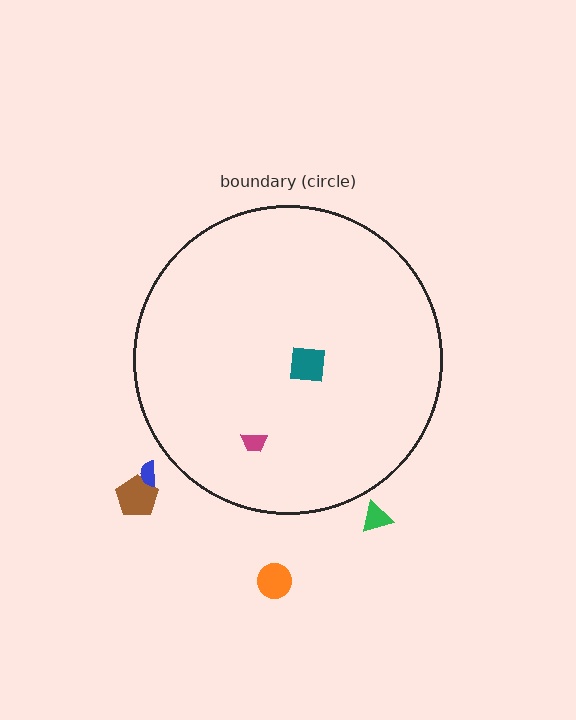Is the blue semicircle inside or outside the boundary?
Outside.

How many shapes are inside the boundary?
2 inside, 4 outside.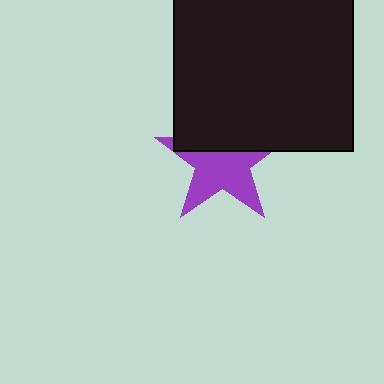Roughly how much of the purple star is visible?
About half of it is visible (roughly 61%).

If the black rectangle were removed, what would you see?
You would see the complete purple star.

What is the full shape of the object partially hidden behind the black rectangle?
The partially hidden object is a purple star.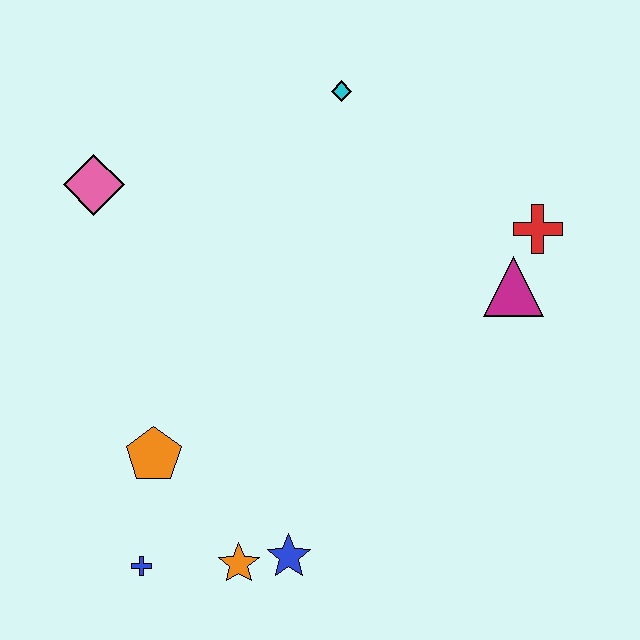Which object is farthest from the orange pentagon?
The red cross is farthest from the orange pentagon.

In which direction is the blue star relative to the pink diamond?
The blue star is below the pink diamond.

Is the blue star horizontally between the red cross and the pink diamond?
Yes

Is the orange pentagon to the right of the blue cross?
Yes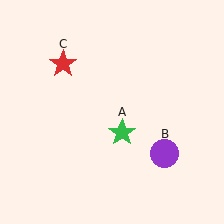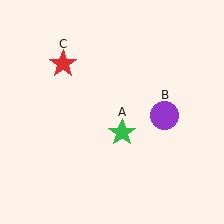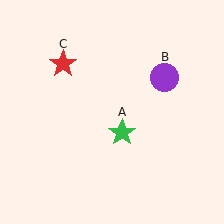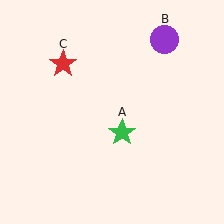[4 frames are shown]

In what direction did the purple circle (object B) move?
The purple circle (object B) moved up.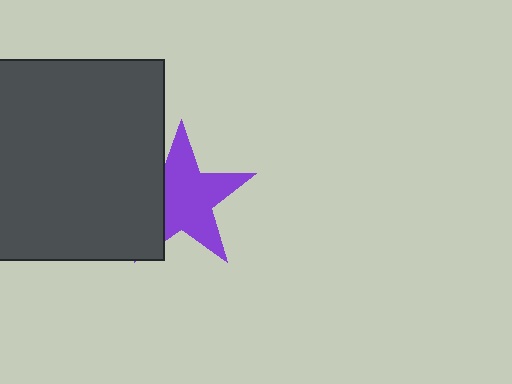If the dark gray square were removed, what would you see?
You would see the complete purple star.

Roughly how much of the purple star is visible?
Most of it is visible (roughly 70%).